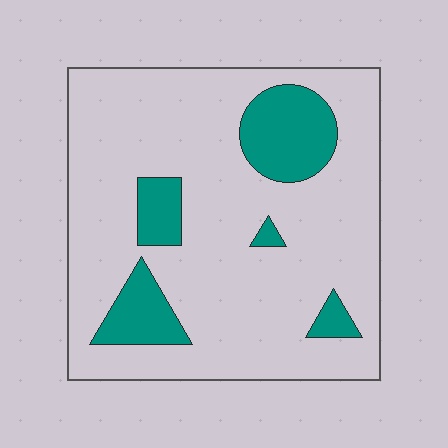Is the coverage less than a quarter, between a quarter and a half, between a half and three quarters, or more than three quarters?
Less than a quarter.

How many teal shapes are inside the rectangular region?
5.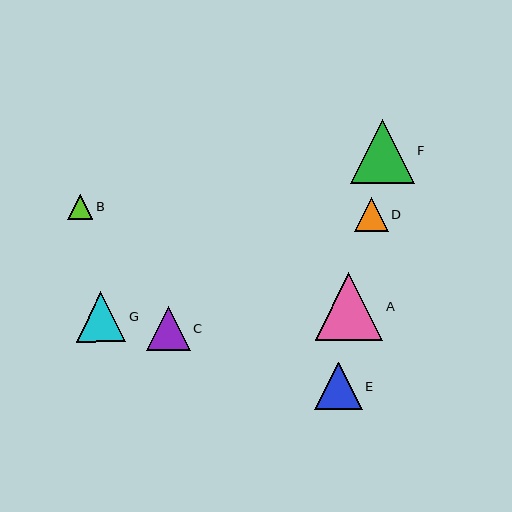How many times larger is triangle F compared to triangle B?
Triangle F is approximately 2.5 times the size of triangle B.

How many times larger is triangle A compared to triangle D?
Triangle A is approximately 2.0 times the size of triangle D.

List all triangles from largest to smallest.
From largest to smallest: A, F, G, E, C, D, B.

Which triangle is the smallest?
Triangle B is the smallest with a size of approximately 25 pixels.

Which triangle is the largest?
Triangle A is the largest with a size of approximately 68 pixels.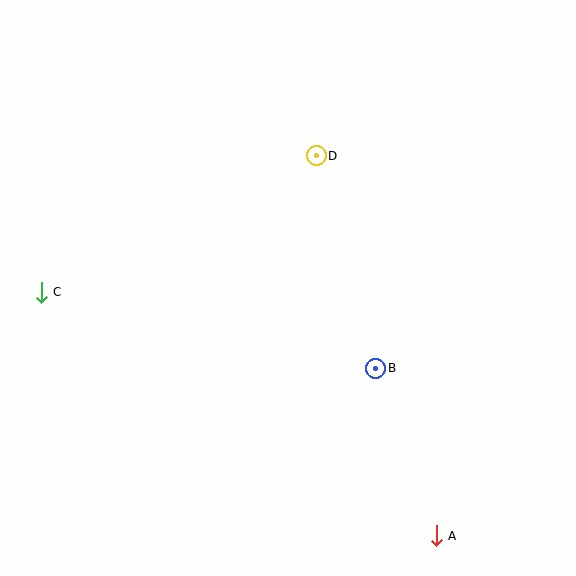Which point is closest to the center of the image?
Point B at (376, 368) is closest to the center.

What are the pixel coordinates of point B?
Point B is at (376, 368).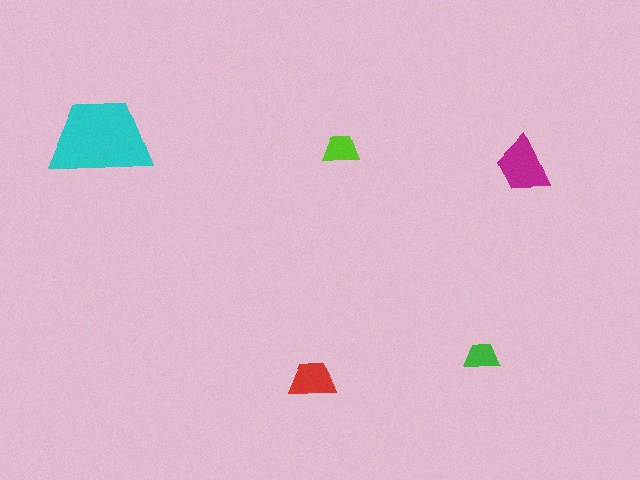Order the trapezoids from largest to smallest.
the cyan one, the magenta one, the red one, the lime one, the green one.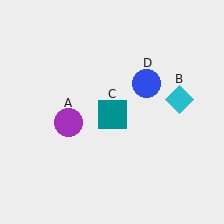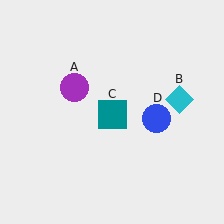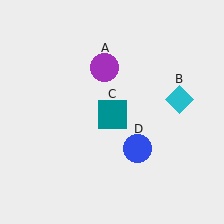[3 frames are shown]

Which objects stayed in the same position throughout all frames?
Cyan diamond (object B) and teal square (object C) remained stationary.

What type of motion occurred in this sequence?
The purple circle (object A), blue circle (object D) rotated clockwise around the center of the scene.